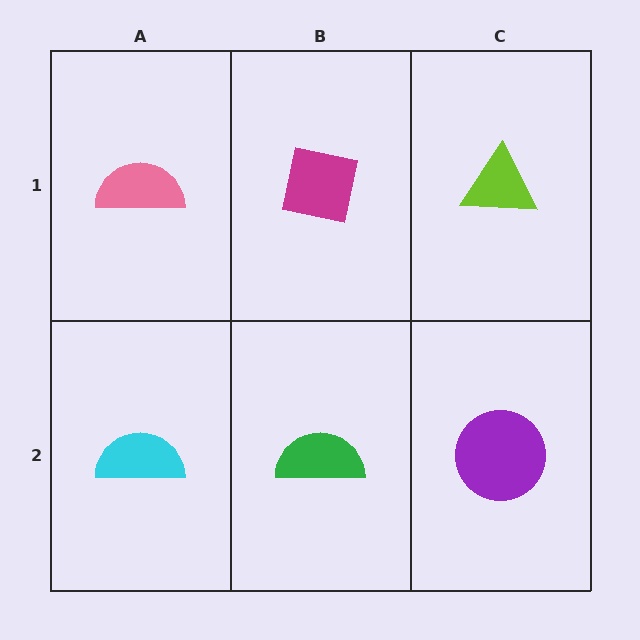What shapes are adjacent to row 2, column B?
A magenta square (row 1, column B), a cyan semicircle (row 2, column A), a purple circle (row 2, column C).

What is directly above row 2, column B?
A magenta square.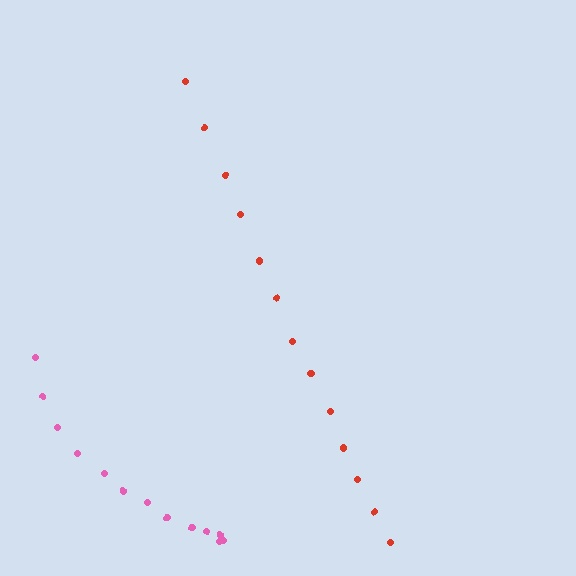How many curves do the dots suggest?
There are 2 distinct paths.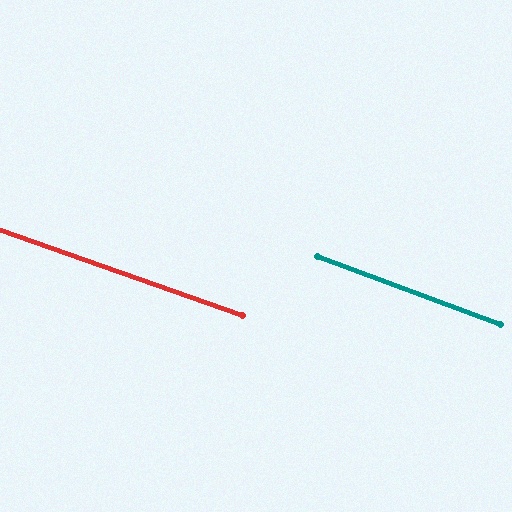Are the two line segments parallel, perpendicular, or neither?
Parallel — their directions differ by only 1.0°.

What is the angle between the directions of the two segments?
Approximately 1 degree.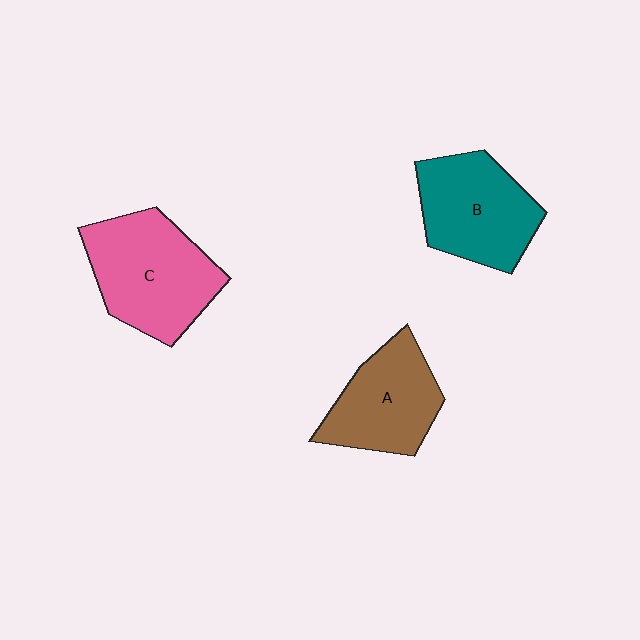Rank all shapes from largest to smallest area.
From largest to smallest: C (pink), B (teal), A (brown).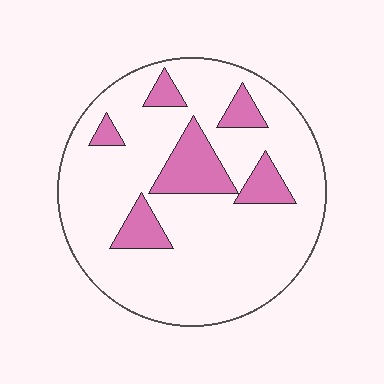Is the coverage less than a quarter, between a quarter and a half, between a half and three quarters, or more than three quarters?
Less than a quarter.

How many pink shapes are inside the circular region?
6.